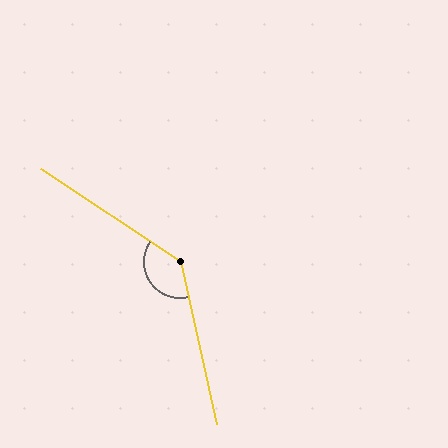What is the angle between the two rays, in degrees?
Approximately 136 degrees.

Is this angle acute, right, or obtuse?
It is obtuse.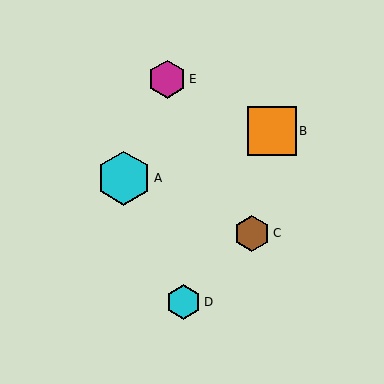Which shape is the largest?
The cyan hexagon (labeled A) is the largest.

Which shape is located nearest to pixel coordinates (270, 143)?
The orange square (labeled B) at (272, 131) is nearest to that location.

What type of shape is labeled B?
Shape B is an orange square.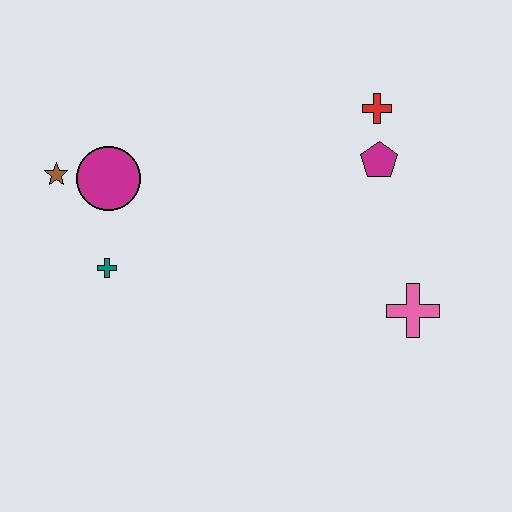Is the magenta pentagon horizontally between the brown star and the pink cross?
Yes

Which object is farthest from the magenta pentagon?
The brown star is farthest from the magenta pentagon.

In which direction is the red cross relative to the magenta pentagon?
The red cross is above the magenta pentagon.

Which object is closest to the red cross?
The magenta pentagon is closest to the red cross.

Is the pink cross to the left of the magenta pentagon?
No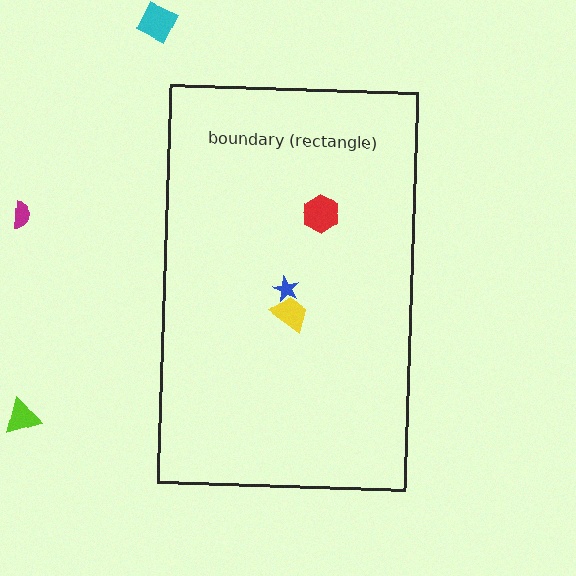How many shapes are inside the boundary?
3 inside, 3 outside.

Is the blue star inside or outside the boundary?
Inside.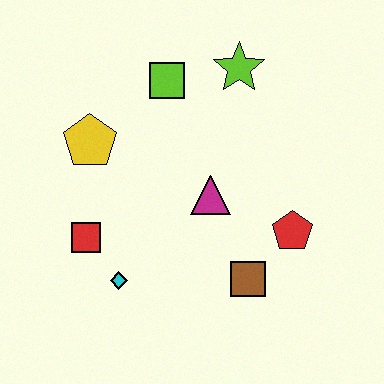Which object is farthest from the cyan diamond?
The lime star is farthest from the cyan diamond.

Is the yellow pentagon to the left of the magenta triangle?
Yes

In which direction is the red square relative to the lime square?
The red square is below the lime square.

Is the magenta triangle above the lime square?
No